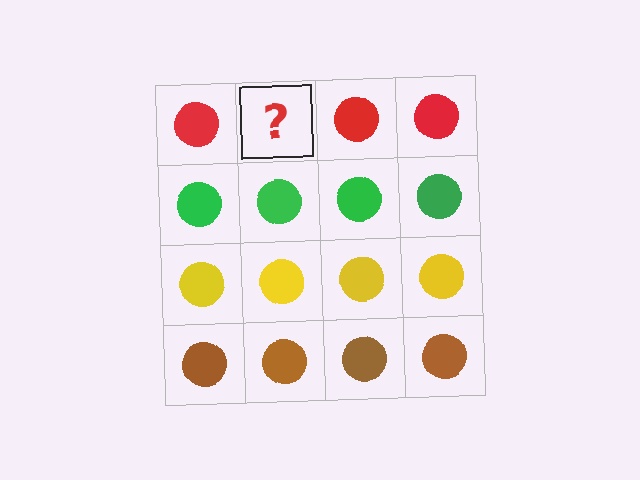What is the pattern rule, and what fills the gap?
The rule is that each row has a consistent color. The gap should be filled with a red circle.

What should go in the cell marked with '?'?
The missing cell should contain a red circle.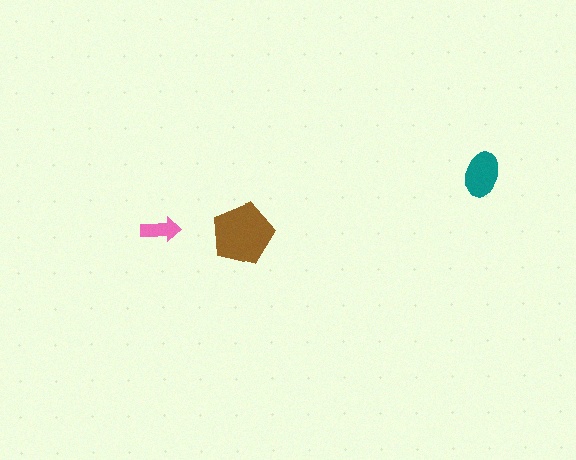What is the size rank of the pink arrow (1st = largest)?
3rd.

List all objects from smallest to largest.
The pink arrow, the teal ellipse, the brown pentagon.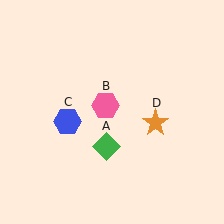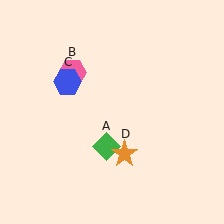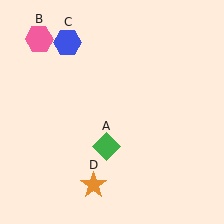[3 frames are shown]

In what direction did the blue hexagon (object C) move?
The blue hexagon (object C) moved up.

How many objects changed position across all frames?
3 objects changed position: pink hexagon (object B), blue hexagon (object C), orange star (object D).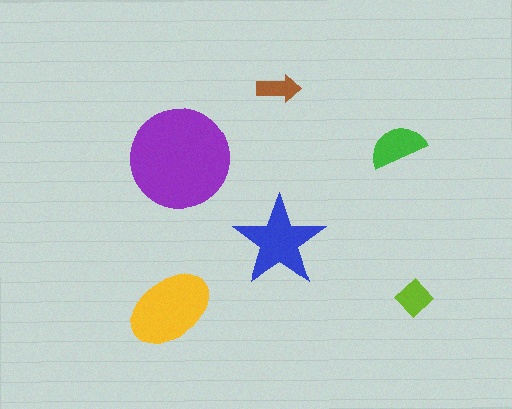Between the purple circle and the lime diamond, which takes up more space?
The purple circle.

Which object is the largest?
The purple circle.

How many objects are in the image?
There are 6 objects in the image.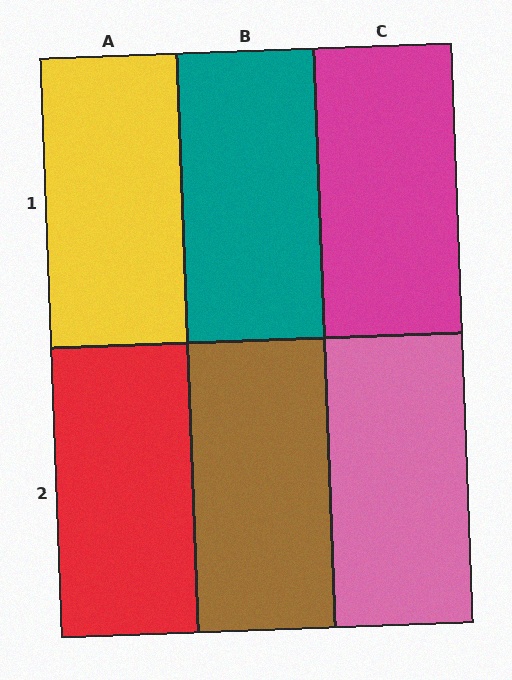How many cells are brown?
1 cell is brown.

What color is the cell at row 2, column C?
Pink.